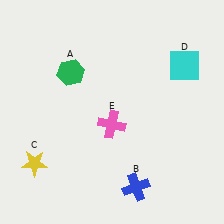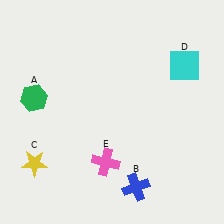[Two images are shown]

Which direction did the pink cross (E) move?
The pink cross (E) moved down.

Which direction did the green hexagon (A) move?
The green hexagon (A) moved left.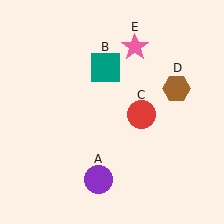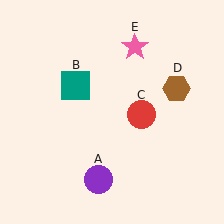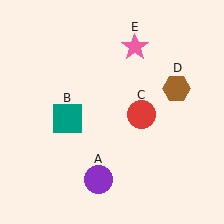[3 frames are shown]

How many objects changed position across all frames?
1 object changed position: teal square (object B).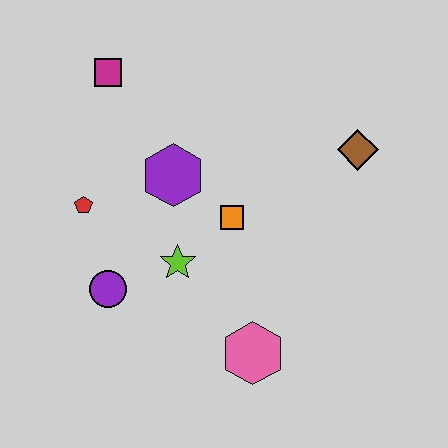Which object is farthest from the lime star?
The brown diamond is farthest from the lime star.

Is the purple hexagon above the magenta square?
No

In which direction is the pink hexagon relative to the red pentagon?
The pink hexagon is to the right of the red pentagon.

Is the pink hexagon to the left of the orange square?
No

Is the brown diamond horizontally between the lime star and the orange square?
No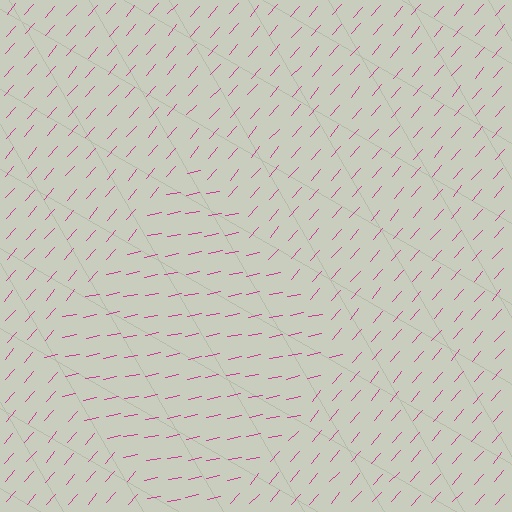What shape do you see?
I see a diamond.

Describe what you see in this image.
The image is filled with small magenta line segments. A diamond region in the image has lines oriented differently from the surrounding lines, creating a visible texture boundary.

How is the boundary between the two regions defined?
The boundary is defined purely by a change in line orientation (approximately 38 degrees difference). All lines are the same color and thickness.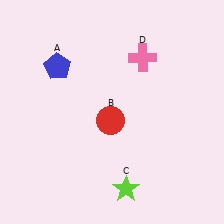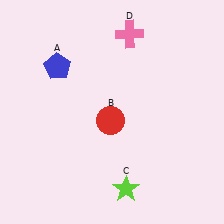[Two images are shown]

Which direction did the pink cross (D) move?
The pink cross (D) moved up.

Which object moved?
The pink cross (D) moved up.